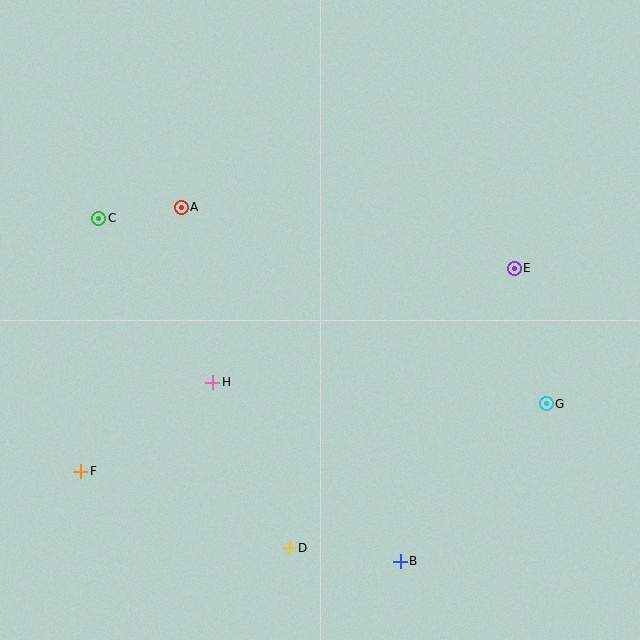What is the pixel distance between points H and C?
The distance between H and C is 200 pixels.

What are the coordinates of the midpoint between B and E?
The midpoint between B and E is at (457, 415).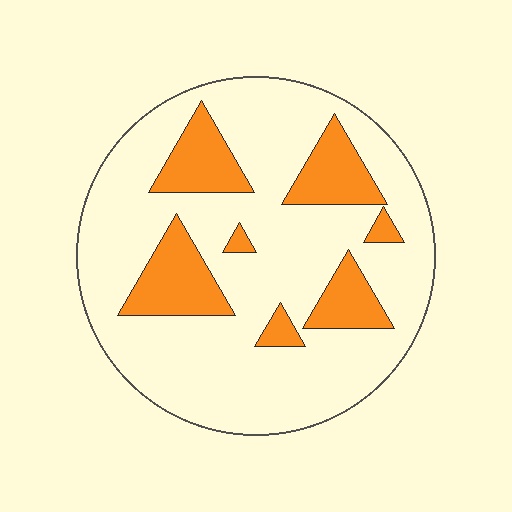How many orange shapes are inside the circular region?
7.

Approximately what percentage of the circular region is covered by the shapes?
Approximately 20%.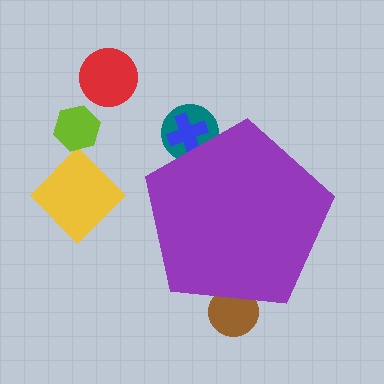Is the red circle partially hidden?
No, the red circle is fully visible.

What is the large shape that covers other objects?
A purple pentagon.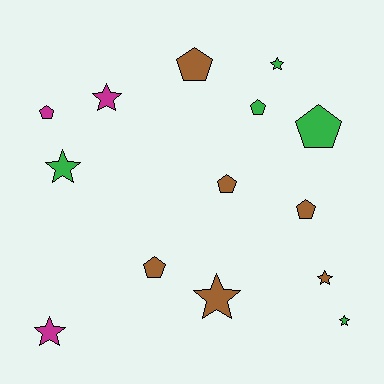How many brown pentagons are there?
There are 4 brown pentagons.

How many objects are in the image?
There are 14 objects.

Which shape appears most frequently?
Pentagon, with 7 objects.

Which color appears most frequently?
Brown, with 6 objects.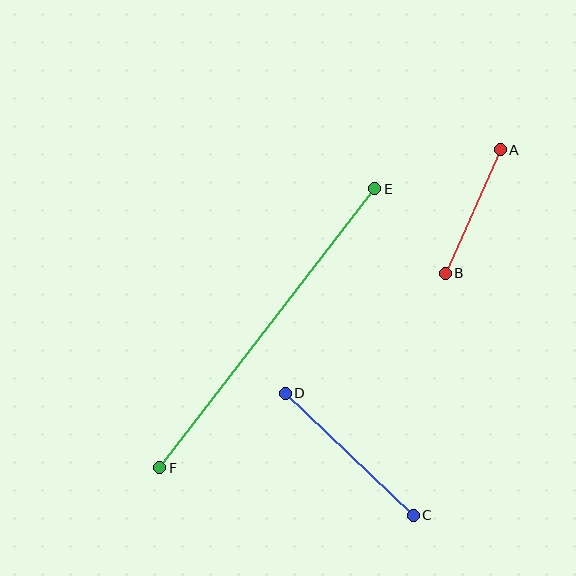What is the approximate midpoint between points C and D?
The midpoint is at approximately (349, 454) pixels.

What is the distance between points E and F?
The distance is approximately 352 pixels.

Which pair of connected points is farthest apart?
Points E and F are farthest apart.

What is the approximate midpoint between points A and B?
The midpoint is at approximately (473, 212) pixels.